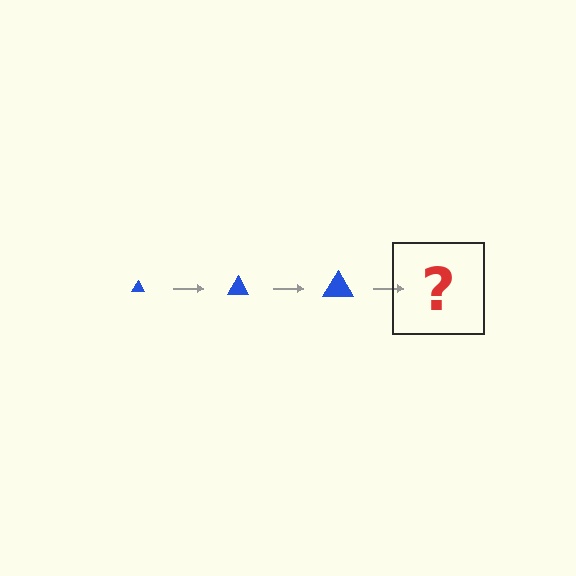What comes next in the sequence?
The next element should be a blue triangle, larger than the previous one.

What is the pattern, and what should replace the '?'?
The pattern is that the triangle gets progressively larger each step. The '?' should be a blue triangle, larger than the previous one.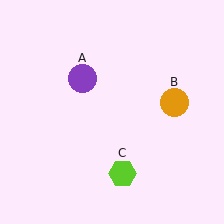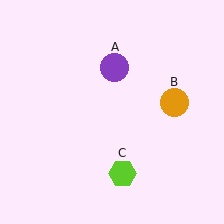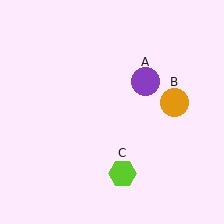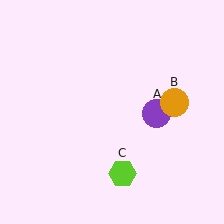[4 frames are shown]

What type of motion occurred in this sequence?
The purple circle (object A) rotated clockwise around the center of the scene.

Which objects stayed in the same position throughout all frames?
Orange circle (object B) and lime hexagon (object C) remained stationary.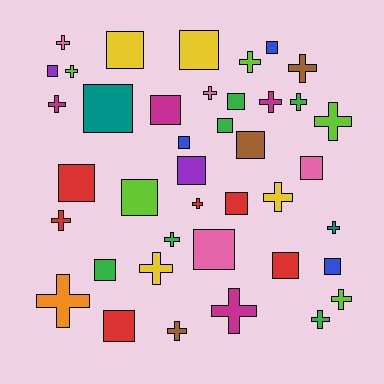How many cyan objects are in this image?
There are no cyan objects.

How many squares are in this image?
There are 20 squares.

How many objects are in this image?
There are 40 objects.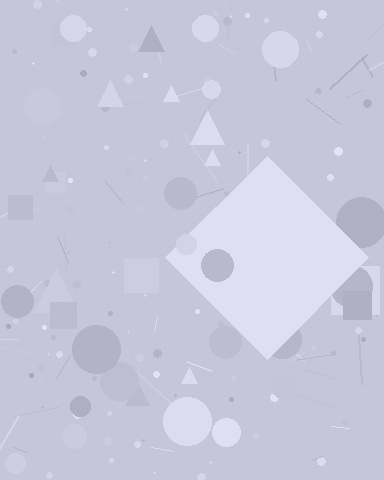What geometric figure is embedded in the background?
A diamond is embedded in the background.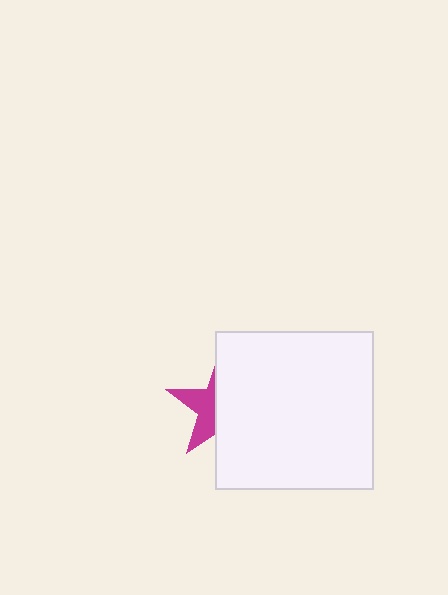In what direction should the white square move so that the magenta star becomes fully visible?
The white square should move right. That is the shortest direction to clear the overlap and leave the magenta star fully visible.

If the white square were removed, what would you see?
You would see the complete magenta star.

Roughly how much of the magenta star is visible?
A small part of it is visible (roughly 40%).